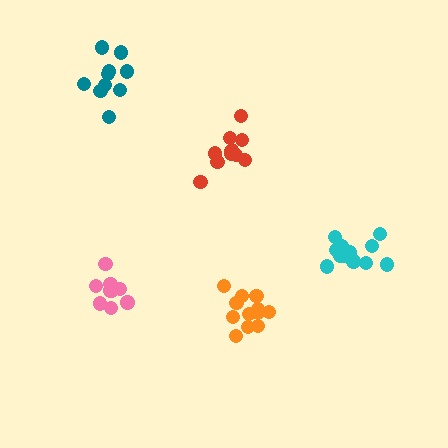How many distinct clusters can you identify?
There are 5 distinct clusters.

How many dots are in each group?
Group 1: 10 dots, Group 2: 11 dots, Group 3: 9 dots, Group 4: 12 dots, Group 5: 12 dots (54 total).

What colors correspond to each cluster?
The clusters are colored: teal, red, pink, cyan, orange.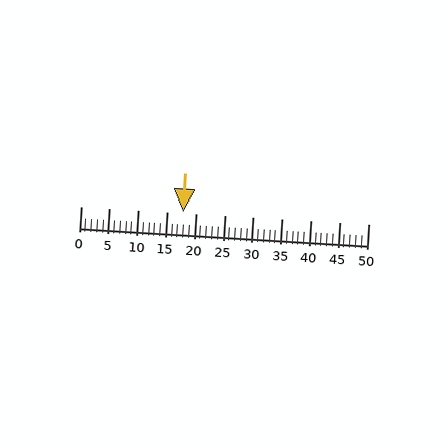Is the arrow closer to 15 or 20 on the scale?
The arrow is closer to 20.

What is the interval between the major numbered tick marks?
The major tick marks are spaced 5 units apart.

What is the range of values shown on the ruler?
The ruler shows values from 0 to 50.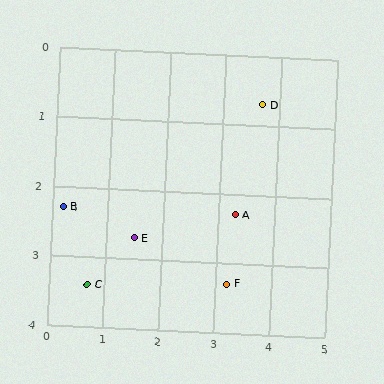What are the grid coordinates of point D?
Point D is at approximately (3.7, 0.7).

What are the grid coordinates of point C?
Point C is at approximately (0.7, 3.4).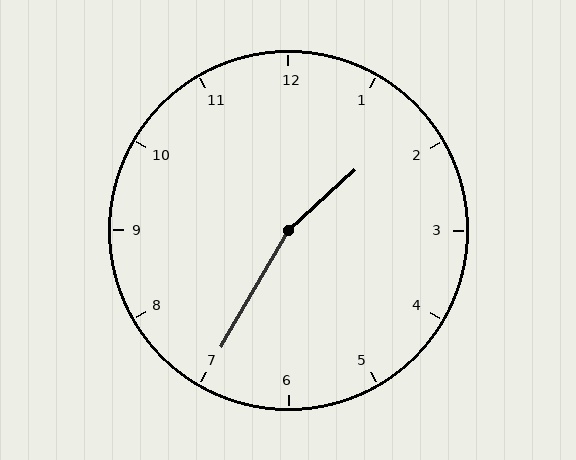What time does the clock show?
1:35.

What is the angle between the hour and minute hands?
Approximately 162 degrees.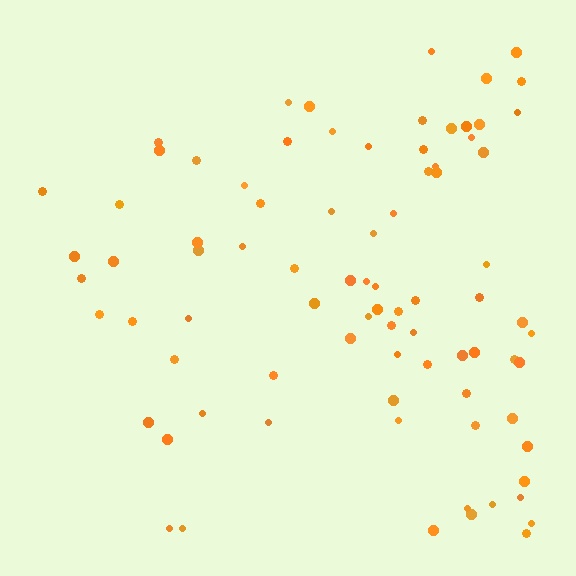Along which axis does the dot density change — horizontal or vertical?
Horizontal.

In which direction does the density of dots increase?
From left to right, with the right side densest.